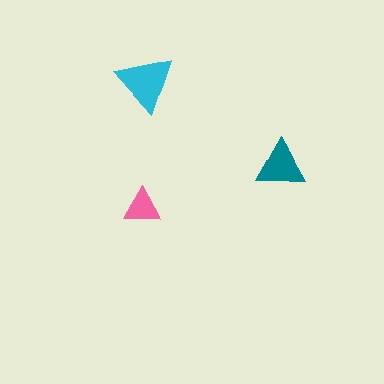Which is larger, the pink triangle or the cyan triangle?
The cyan one.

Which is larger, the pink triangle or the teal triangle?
The teal one.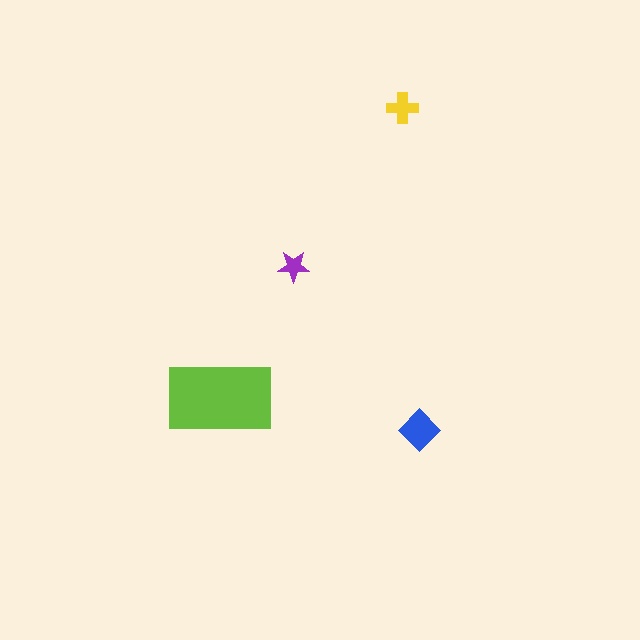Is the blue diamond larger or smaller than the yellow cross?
Larger.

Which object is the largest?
The lime rectangle.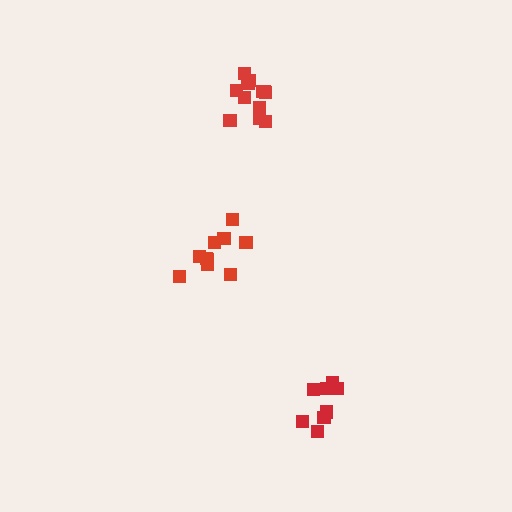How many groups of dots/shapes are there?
There are 3 groups.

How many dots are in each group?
Group 1: 10 dots, Group 2: 8 dots, Group 3: 12 dots (30 total).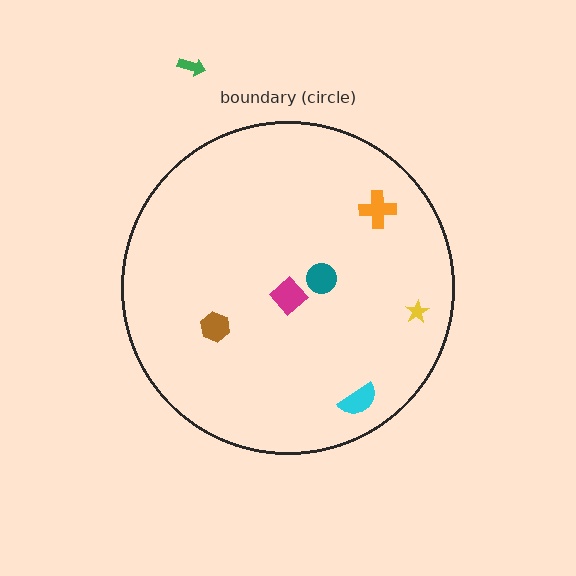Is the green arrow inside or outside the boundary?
Outside.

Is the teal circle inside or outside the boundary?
Inside.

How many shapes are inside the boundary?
6 inside, 1 outside.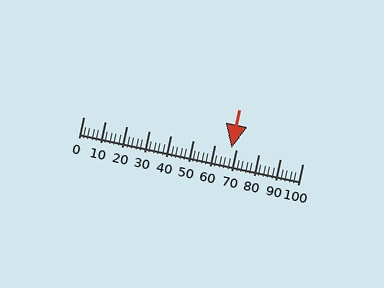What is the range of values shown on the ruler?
The ruler shows values from 0 to 100.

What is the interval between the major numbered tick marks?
The major tick marks are spaced 10 units apart.